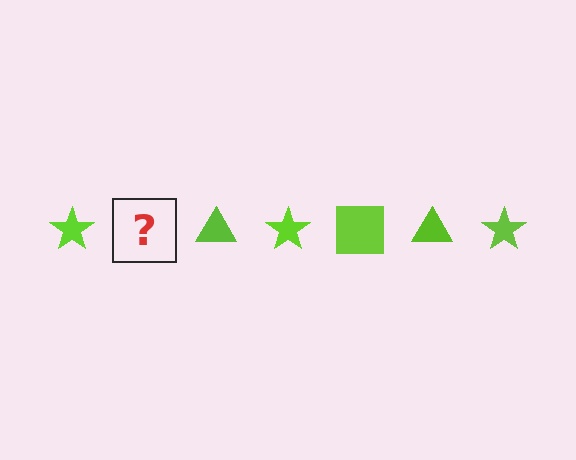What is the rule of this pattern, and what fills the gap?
The rule is that the pattern cycles through star, square, triangle shapes in lime. The gap should be filled with a lime square.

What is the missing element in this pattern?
The missing element is a lime square.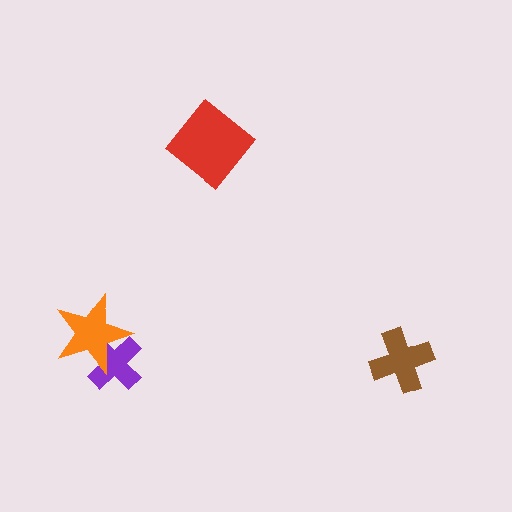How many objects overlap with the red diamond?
0 objects overlap with the red diamond.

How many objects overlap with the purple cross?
1 object overlaps with the purple cross.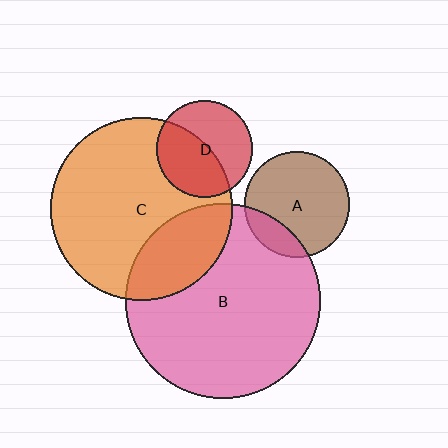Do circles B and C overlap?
Yes.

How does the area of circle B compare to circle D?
Approximately 4.1 times.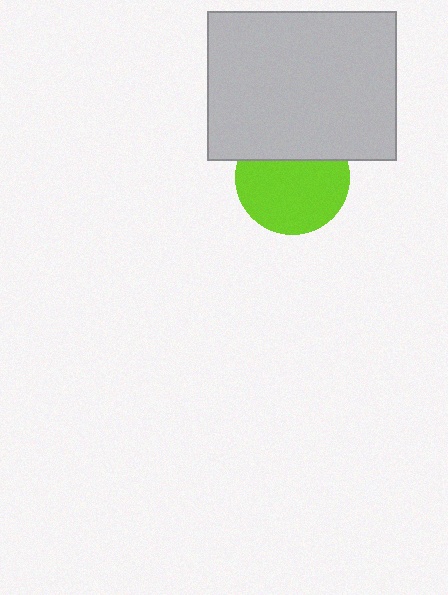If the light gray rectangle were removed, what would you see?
You would see the complete lime circle.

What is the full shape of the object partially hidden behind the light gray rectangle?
The partially hidden object is a lime circle.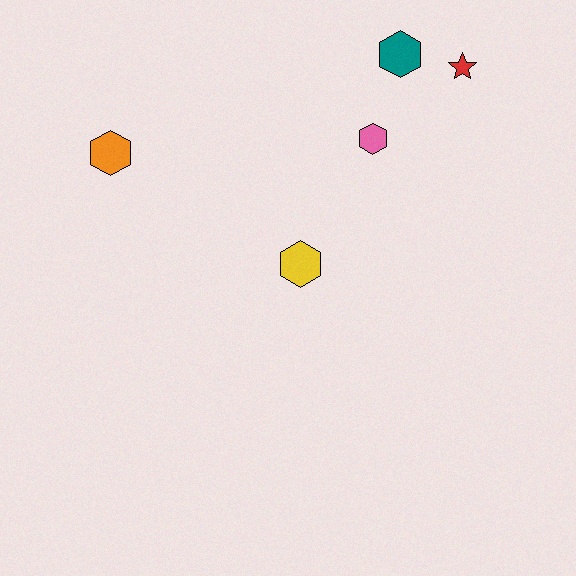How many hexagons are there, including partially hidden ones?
There are 4 hexagons.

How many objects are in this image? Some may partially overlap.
There are 5 objects.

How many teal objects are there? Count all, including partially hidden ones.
There is 1 teal object.